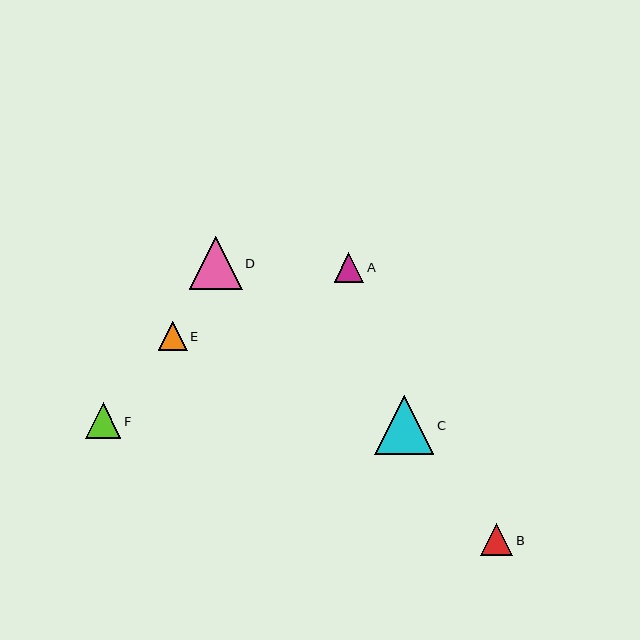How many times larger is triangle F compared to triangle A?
Triangle F is approximately 1.2 times the size of triangle A.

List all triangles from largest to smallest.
From largest to smallest: C, D, F, B, A, E.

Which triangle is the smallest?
Triangle E is the smallest with a size of approximately 29 pixels.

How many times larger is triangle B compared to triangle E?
Triangle B is approximately 1.1 times the size of triangle E.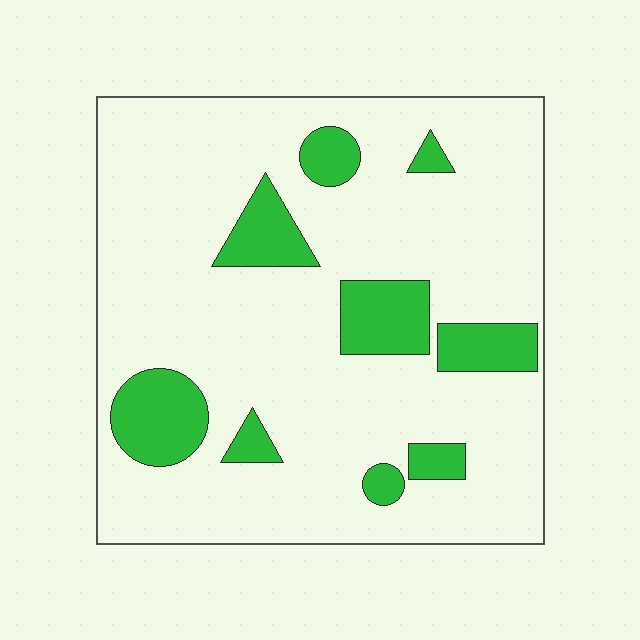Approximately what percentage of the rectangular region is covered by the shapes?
Approximately 15%.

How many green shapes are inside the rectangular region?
9.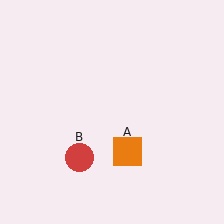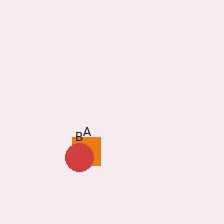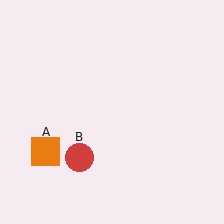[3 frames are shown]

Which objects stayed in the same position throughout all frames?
Red circle (object B) remained stationary.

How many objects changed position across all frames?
1 object changed position: orange square (object A).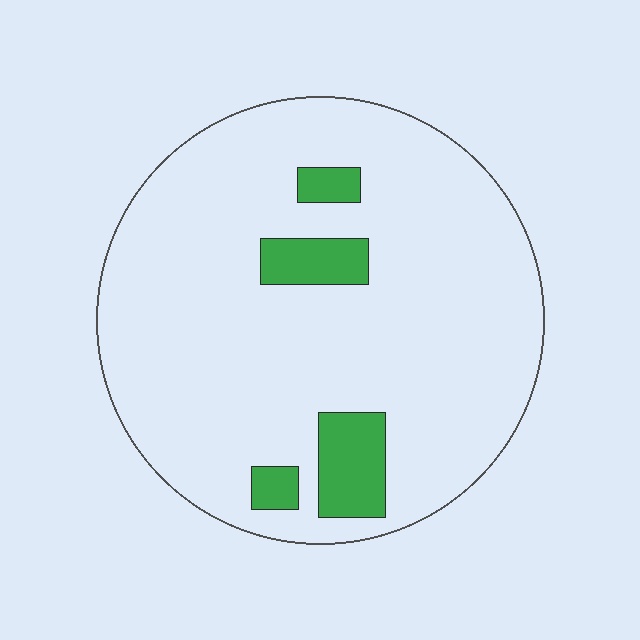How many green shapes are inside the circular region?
4.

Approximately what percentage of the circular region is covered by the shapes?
Approximately 10%.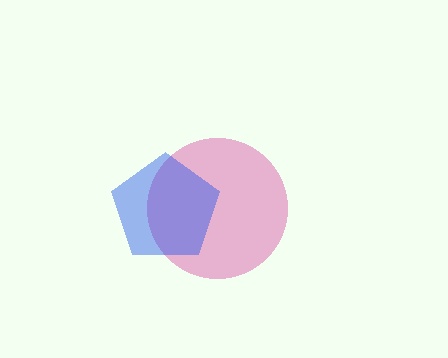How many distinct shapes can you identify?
There are 2 distinct shapes: a pink circle, a blue pentagon.